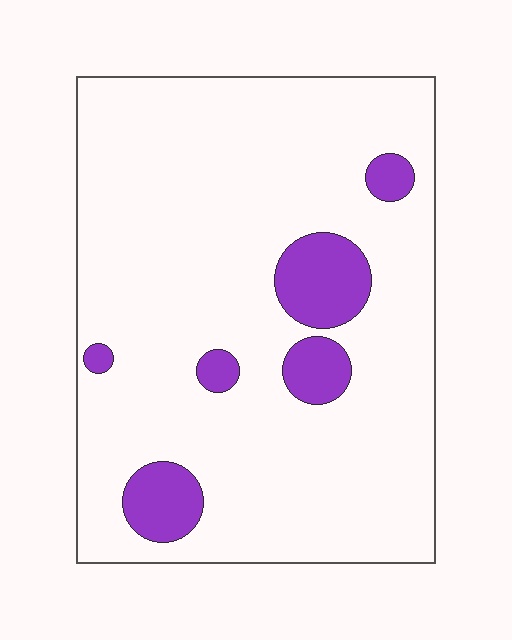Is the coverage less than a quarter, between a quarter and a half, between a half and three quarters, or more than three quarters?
Less than a quarter.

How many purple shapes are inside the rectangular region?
6.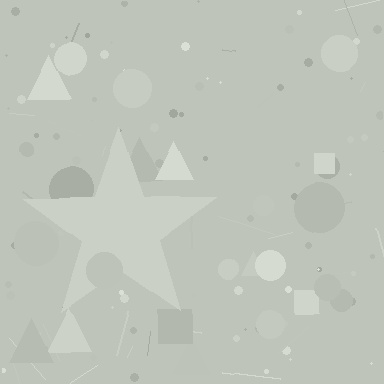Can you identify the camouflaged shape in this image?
The camouflaged shape is a star.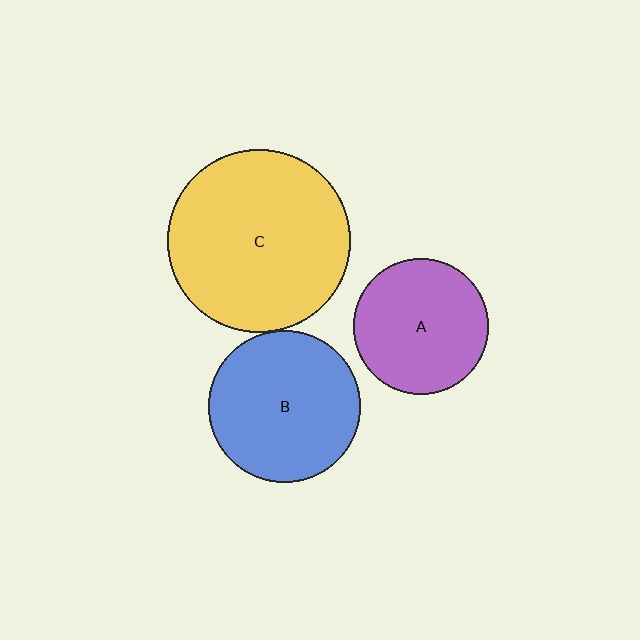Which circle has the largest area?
Circle C (yellow).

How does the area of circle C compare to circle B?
Approximately 1.4 times.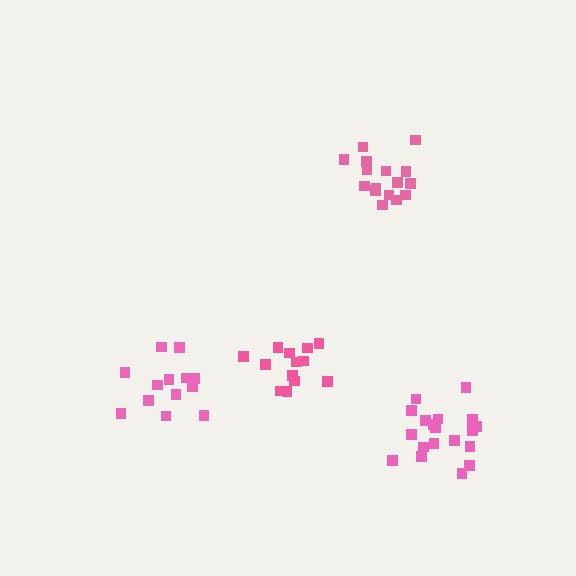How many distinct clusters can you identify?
There are 4 distinct clusters.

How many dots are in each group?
Group 1: 19 dots, Group 2: 13 dots, Group 3: 16 dots, Group 4: 13 dots (61 total).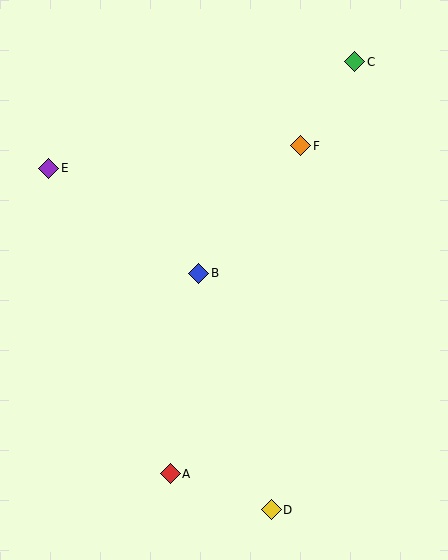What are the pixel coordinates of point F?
Point F is at (301, 146).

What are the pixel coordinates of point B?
Point B is at (199, 273).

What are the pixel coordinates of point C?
Point C is at (355, 62).